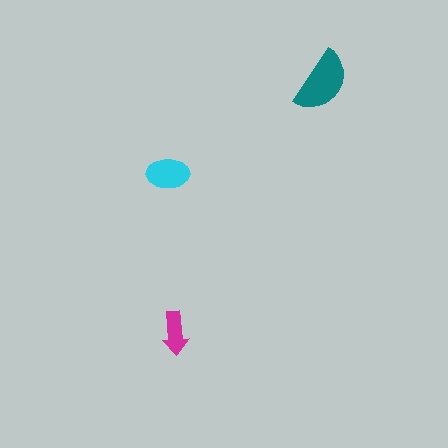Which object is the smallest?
The magenta arrow.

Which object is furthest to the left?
The cyan ellipse is leftmost.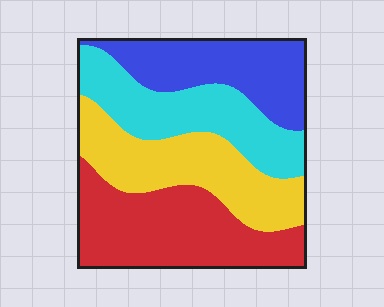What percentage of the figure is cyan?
Cyan takes up about one quarter (1/4) of the figure.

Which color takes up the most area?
Red, at roughly 30%.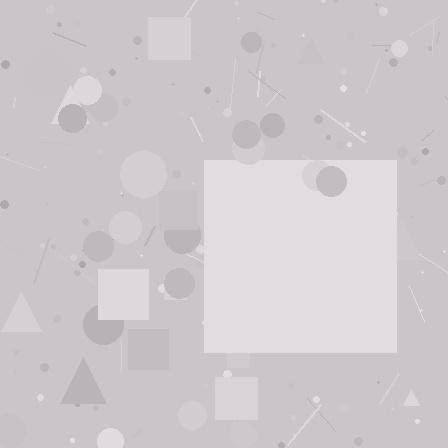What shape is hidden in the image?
A square is hidden in the image.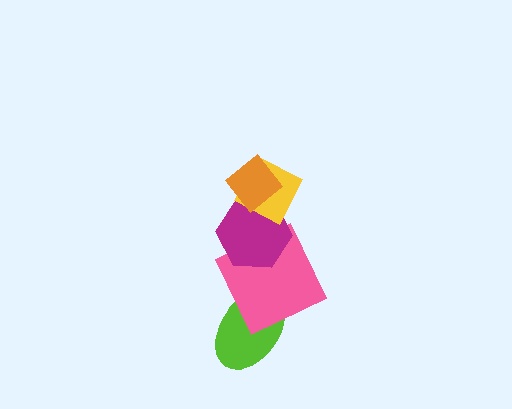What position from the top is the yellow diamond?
The yellow diamond is 2nd from the top.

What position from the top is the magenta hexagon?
The magenta hexagon is 3rd from the top.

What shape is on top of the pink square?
The magenta hexagon is on top of the pink square.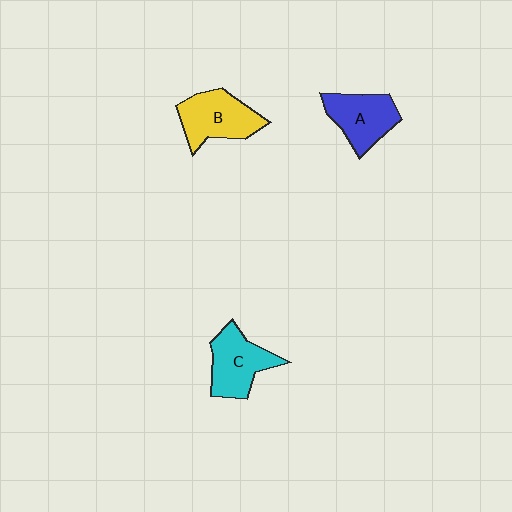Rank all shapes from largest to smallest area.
From largest to smallest: B (yellow), C (cyan), A (blue).